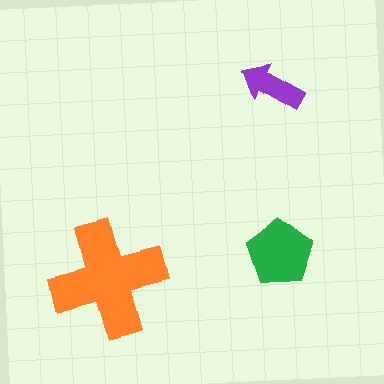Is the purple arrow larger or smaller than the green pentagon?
Smaller.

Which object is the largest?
The orange cross.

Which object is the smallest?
The purple arrow.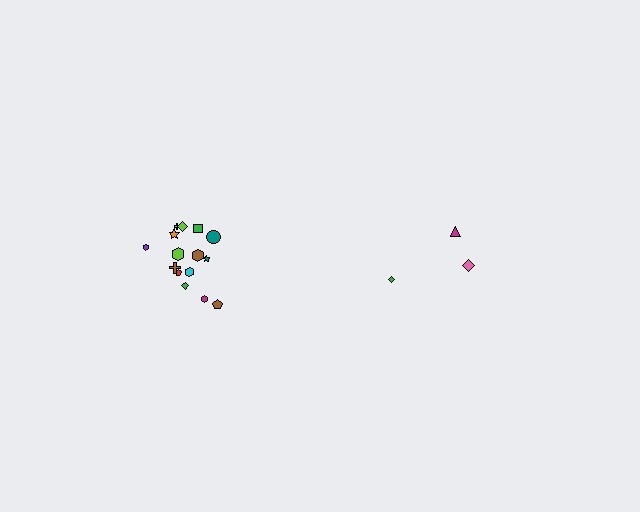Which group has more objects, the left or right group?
The left group.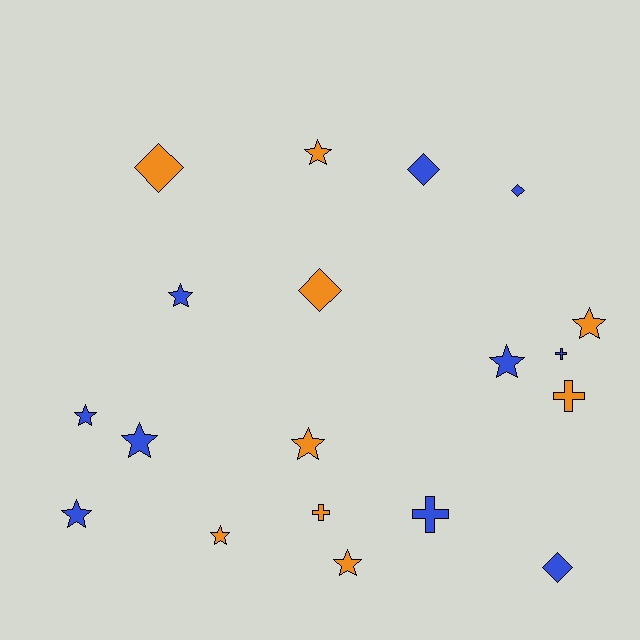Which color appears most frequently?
Blue, with 10 objects.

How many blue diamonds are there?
There are 3 blue diamonds.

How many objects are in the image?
There are 19 objects.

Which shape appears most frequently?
Star, with 10 objects.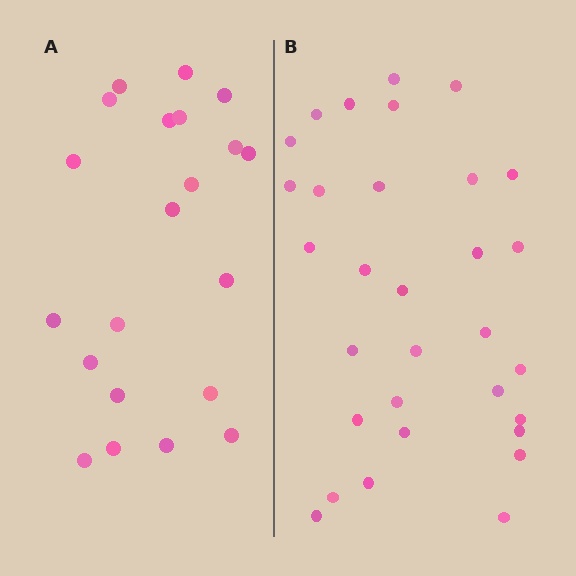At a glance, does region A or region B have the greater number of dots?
Region B (the right region) has more dots.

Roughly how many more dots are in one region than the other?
Region B has roughly 10 or so more dots than region A.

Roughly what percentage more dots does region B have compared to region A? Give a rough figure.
About 50% more.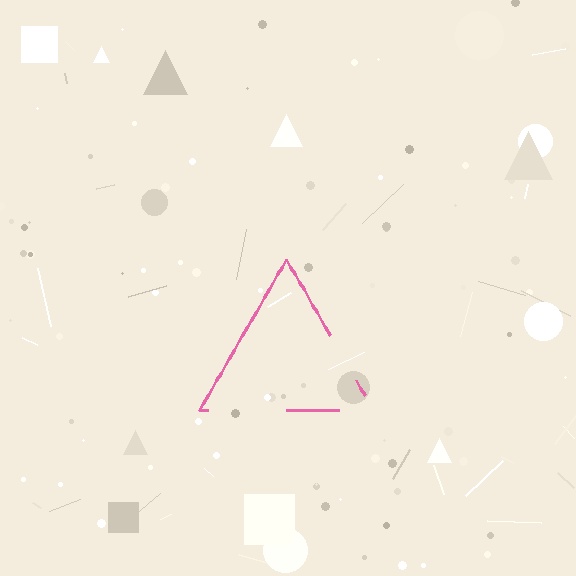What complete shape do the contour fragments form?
The contour fragments form a triangle.